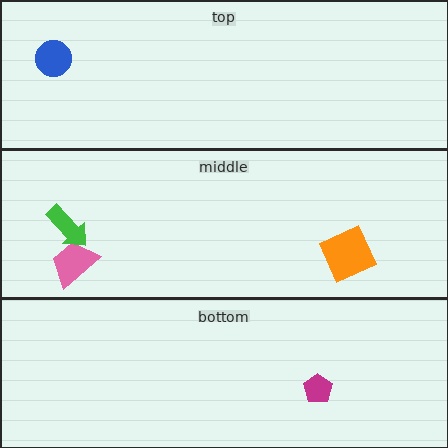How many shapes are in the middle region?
3.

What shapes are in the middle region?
The pink trapezoid, the orange square, the green arrow.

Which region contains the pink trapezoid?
The middle region.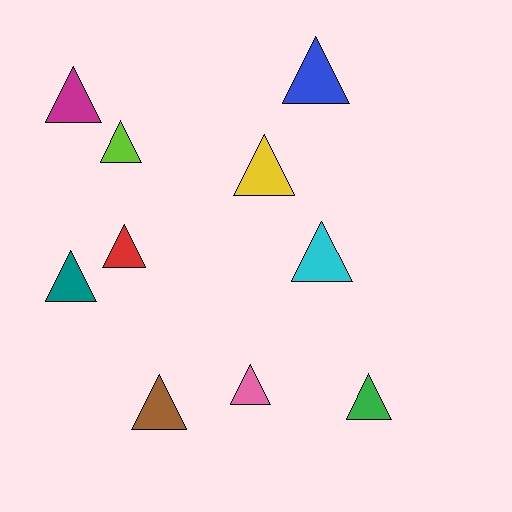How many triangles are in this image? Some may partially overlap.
There are 10 triangles.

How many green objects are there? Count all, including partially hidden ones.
There is 1 green object.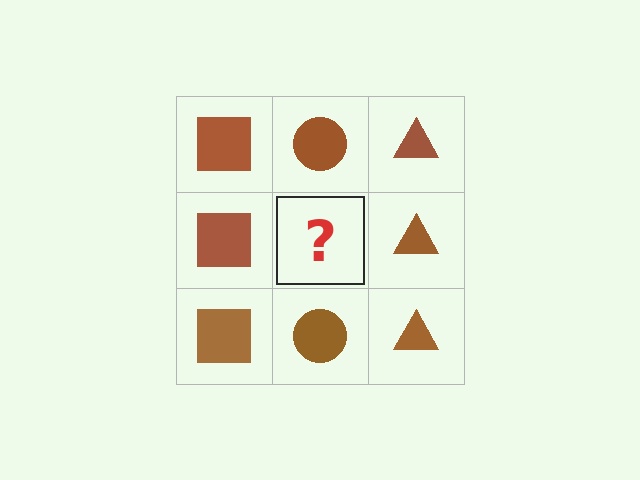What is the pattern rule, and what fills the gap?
The rule is that each column has a consistent shape. The gap should be filled with a brown circle.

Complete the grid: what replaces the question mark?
The question mark should be replaced with a brown circle.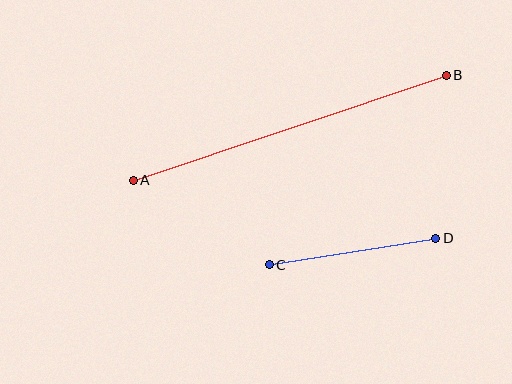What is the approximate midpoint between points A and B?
The midpoint is at approximately (290, 128) pixels.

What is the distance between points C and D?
The distance is approximately 168 pixels.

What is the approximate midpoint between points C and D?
The midpoint is at approximately (352, 252) pixels.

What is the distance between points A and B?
The distance is approximately 330 pixels.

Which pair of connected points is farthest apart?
Points A and B are farthest apart.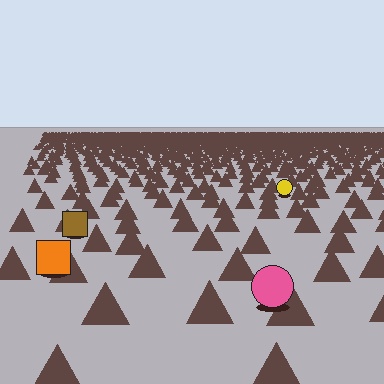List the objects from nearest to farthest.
From nearest to farthest: the pink circle, the orange square, the brown square, the yellow circle.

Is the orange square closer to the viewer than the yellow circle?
Yes. The orange square is closer — you can tell from the texture gradient: the ground texture is coarser near it.